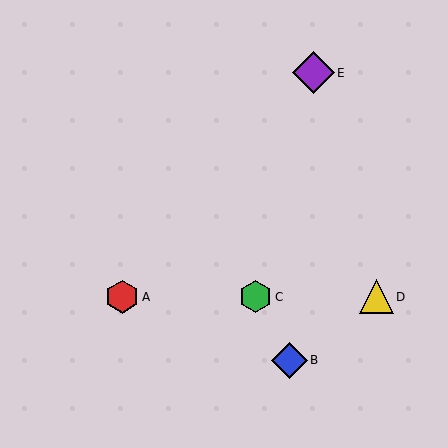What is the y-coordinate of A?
Object A is at y≈297.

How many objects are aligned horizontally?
3 objects (A, C, D) are aligned horizontally.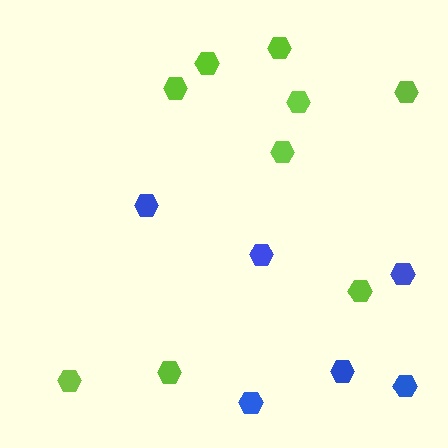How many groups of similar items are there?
There are 2 groups: one group of lime hexagons (9) and one group of blue hexagons (6).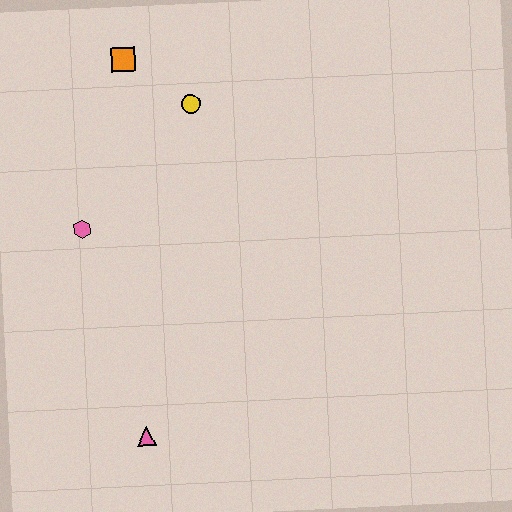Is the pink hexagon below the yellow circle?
Yes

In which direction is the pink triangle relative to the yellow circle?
The pink triangle is below the yellow circle.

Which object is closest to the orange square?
The yellow circle is closest to the orange square.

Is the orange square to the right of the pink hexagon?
Yes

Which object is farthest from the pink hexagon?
The pink triangle is farthest from the pink hexagon.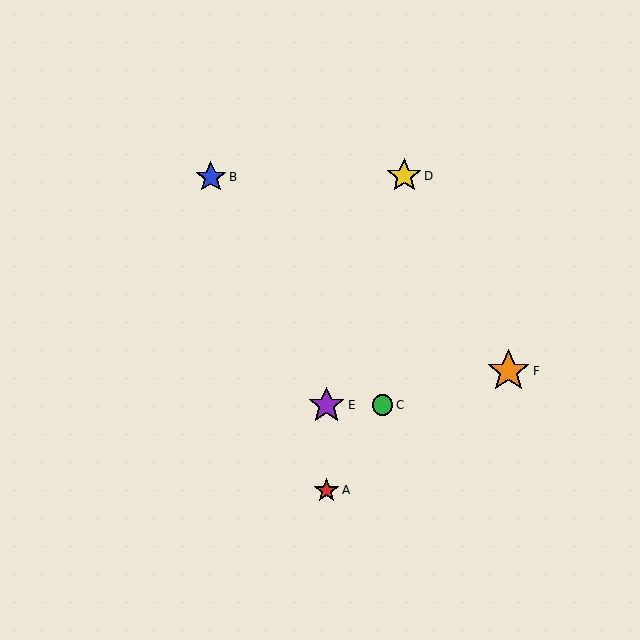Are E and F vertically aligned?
No, E is at x≈327 and F is at x≈509.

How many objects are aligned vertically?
2 objects (A, E) are aligned vertically.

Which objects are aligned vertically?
Objects A, E are aligned vertically.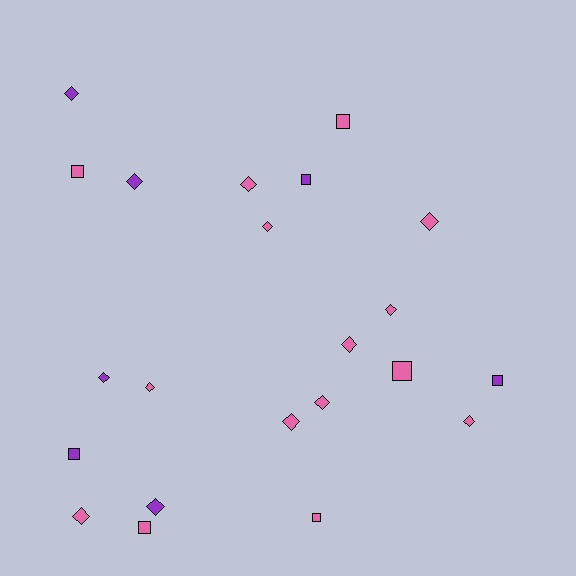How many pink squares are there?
There are 5 pink squares.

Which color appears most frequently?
Pink, with 15 objects.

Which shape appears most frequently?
Diamond, with 14 objects.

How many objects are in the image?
There are 22 objects.